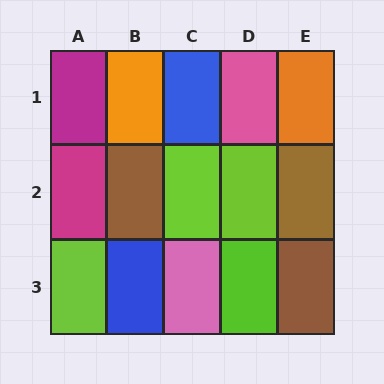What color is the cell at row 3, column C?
Pink.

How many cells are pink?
2 cells are pink.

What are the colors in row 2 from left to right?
Magenta, brown, lime, lime, brown.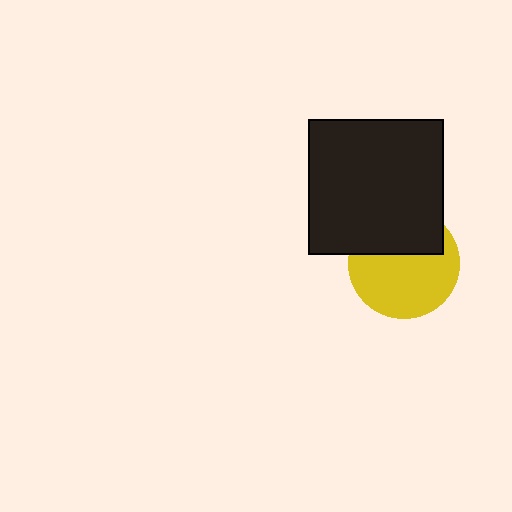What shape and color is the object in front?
The object in front is a black square.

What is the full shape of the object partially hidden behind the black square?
The partially hidden object is a yellow circle.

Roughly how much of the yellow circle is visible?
About half of it is visible (roughly 62%).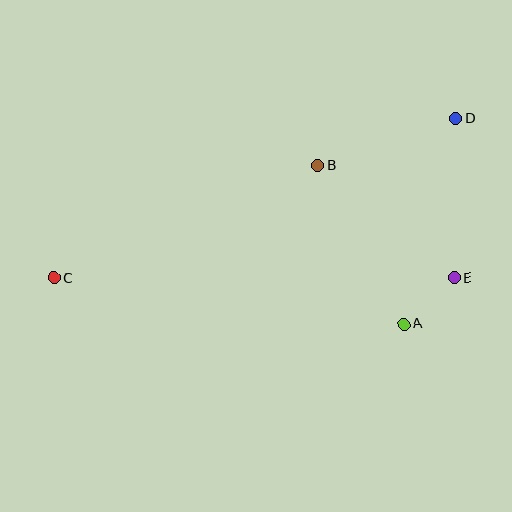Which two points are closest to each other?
Points A and E are closest to each other.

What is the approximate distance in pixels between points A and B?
The distance between A and B is approximately 180 pixels.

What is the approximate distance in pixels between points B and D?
The distance between B and D is approximately 146 pixels.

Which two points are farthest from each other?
Points C and D are farthest from each other.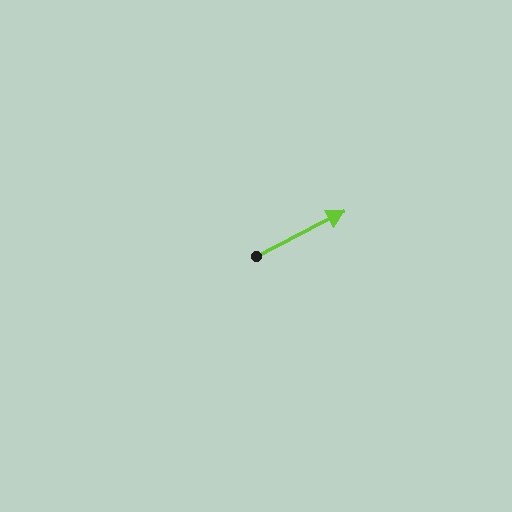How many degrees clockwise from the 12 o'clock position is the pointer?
Approximately 63 degrees.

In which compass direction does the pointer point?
Northeast.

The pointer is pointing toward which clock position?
Roughly 2 o'clock.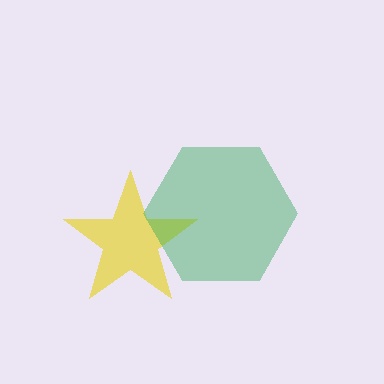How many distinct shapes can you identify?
There are 2 distinct shapes: a yellow star, a green hexagon.